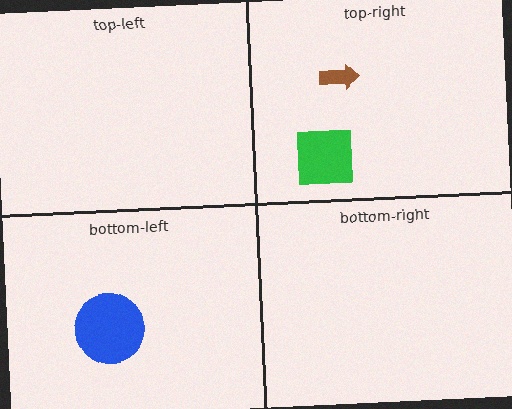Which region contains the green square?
The top-right region.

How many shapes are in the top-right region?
2.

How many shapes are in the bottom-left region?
1.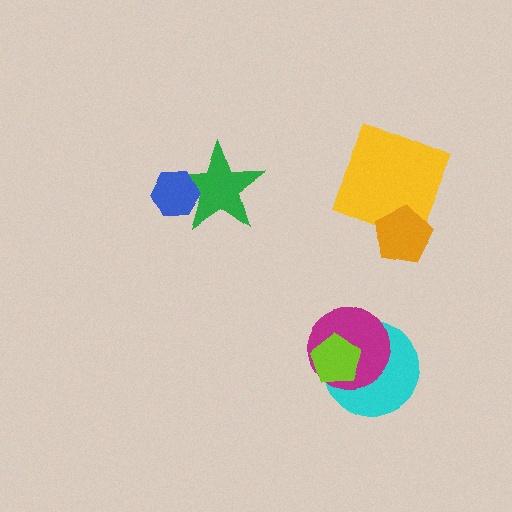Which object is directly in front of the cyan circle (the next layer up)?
The magenta circle is directly in front of the cyan circle.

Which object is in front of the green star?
The blue hexagon is in front of the green star.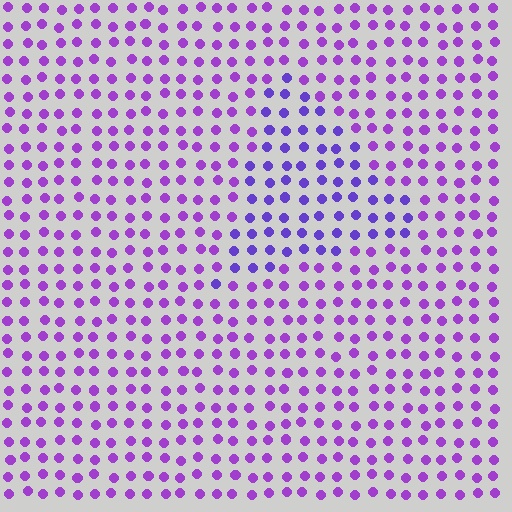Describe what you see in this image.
The image is filled with small purple elements in a uniform arrangement. A triangle-shaped region is visible where the elements are tinted to a slightly different hue, forming a subtle color boundary.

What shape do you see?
I see a triangle.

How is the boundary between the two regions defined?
The boundary is defined purely by a slight shift in hue (about 25 degrees). Spacing, size, and orientation are identical on both sides.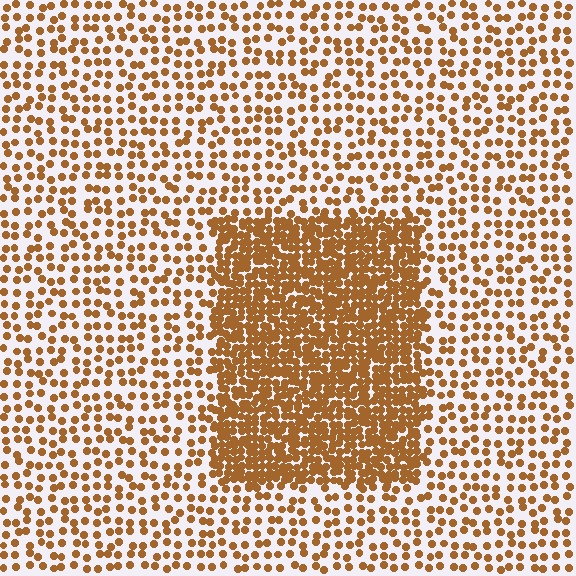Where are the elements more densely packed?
The elements are more densely packed inside the rectangle boundary.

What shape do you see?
I see a rectangle.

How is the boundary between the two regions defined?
The boundary is defined by a change in element density (approximately 2.7x ratio). All elements are the same color, size, and shape.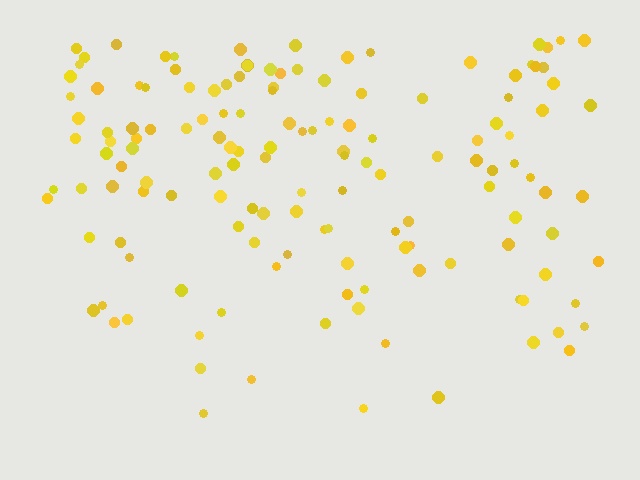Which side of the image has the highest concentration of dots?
The top.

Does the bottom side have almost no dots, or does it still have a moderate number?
Still a moderate number, just noticeably fewer than the top.